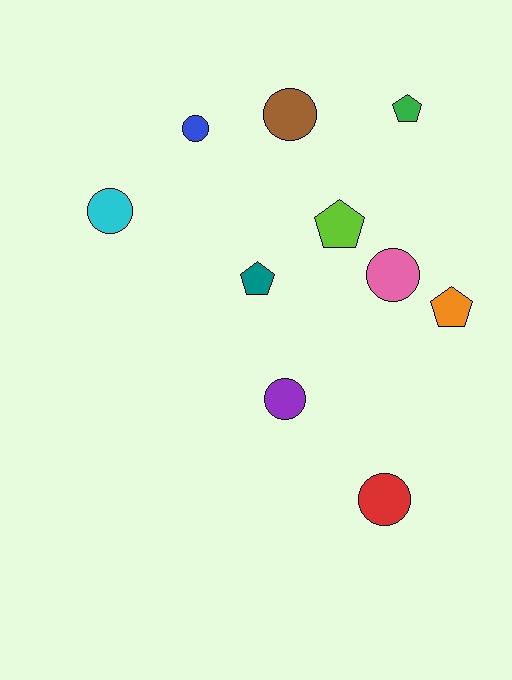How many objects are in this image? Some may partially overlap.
There are 10 objects.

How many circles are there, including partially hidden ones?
There are 6 circles.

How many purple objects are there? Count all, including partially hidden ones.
There is 1 purple object.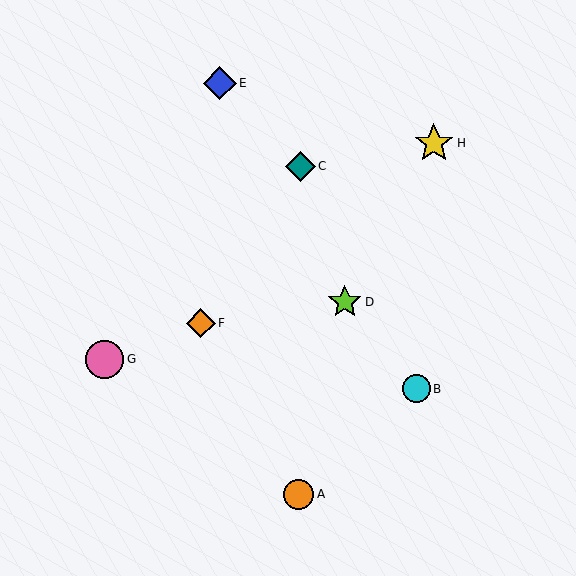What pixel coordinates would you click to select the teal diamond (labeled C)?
Click at (300, 166) to select the teal diamond C.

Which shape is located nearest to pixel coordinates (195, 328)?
The orange diamond (labeled F) at (201, 323) is nearest to that location.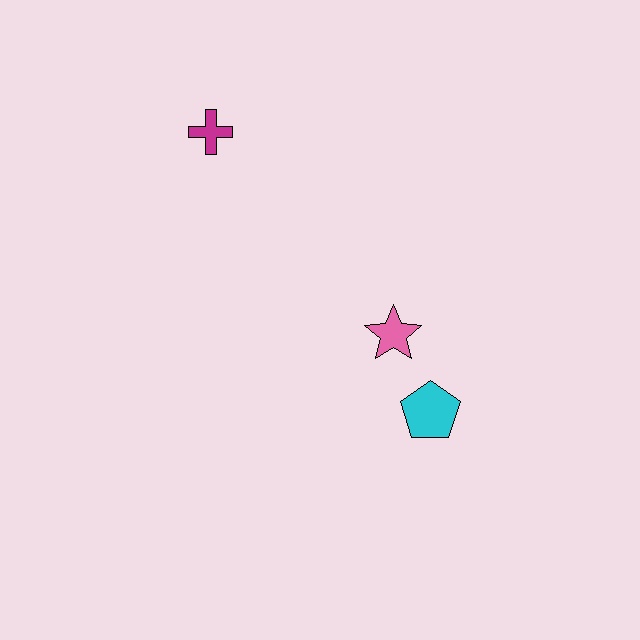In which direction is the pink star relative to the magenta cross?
The pink star is below the magenta cross.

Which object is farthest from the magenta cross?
The cyan pentagon is farthest from the magenta cross.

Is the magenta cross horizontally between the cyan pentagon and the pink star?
No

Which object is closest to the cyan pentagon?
The pink star is closest to the cyan pentagon.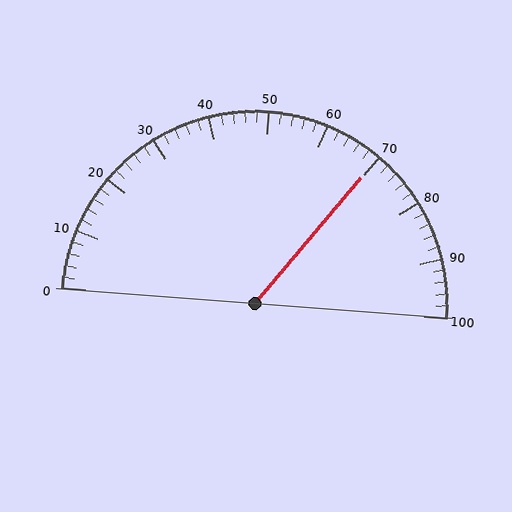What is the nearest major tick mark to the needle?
The nearest major tick mark is 70.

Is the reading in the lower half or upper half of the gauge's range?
The reading is in the upper half of the range (0 to 100).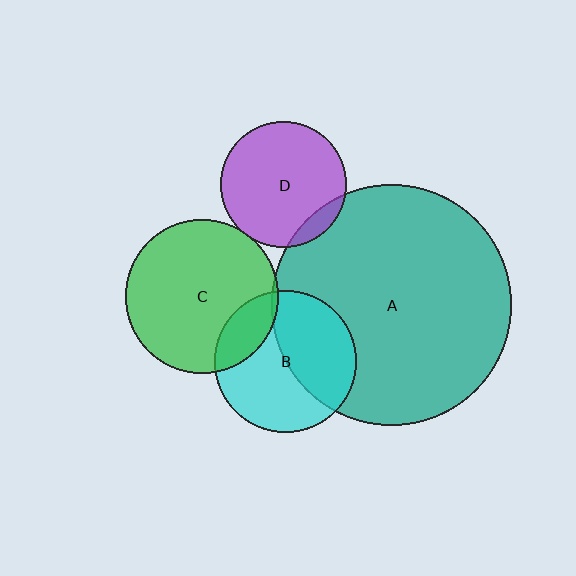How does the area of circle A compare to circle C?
Approximately 2.4 times.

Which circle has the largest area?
Circle A (teal).